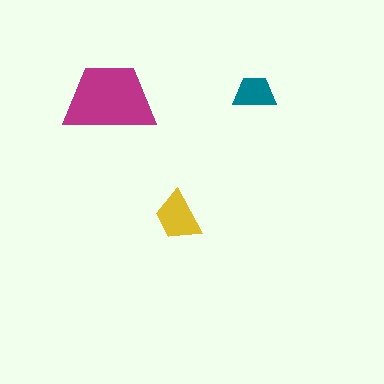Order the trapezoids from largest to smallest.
the magenta one, the yellow one, the teal one.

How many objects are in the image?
There are 3 objects in the image.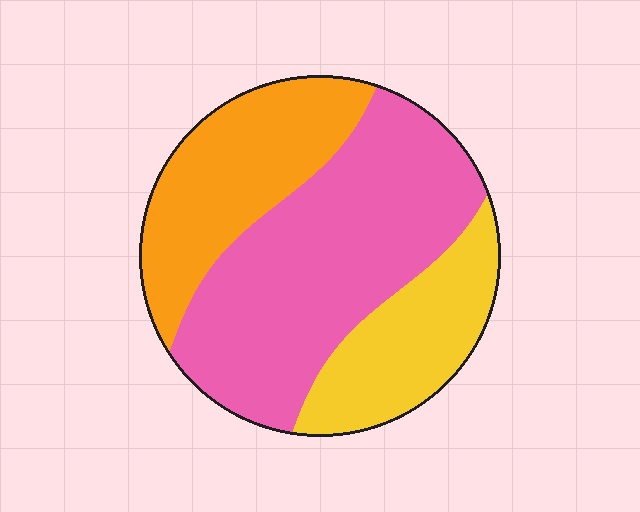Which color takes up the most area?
Pink, at roughly 50%.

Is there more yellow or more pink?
Pink.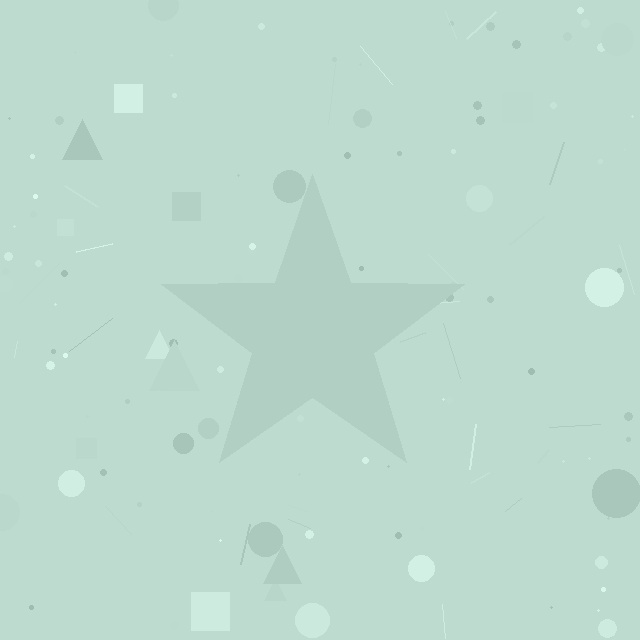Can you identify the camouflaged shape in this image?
The camouflaged shape is a star.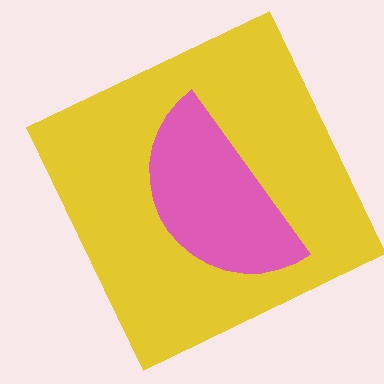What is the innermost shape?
The pink semicircle.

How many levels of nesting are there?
2.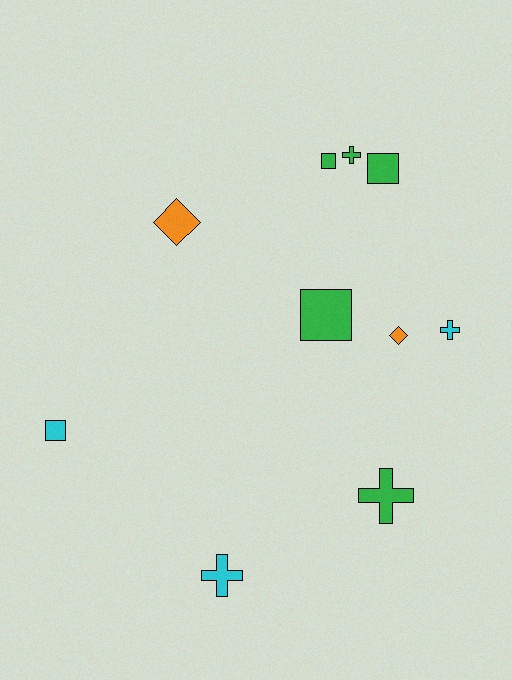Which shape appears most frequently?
Square, with 4 objects.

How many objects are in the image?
There are 10 objects.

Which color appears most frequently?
Green, with 5 objects.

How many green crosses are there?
There are 2 green crosses.